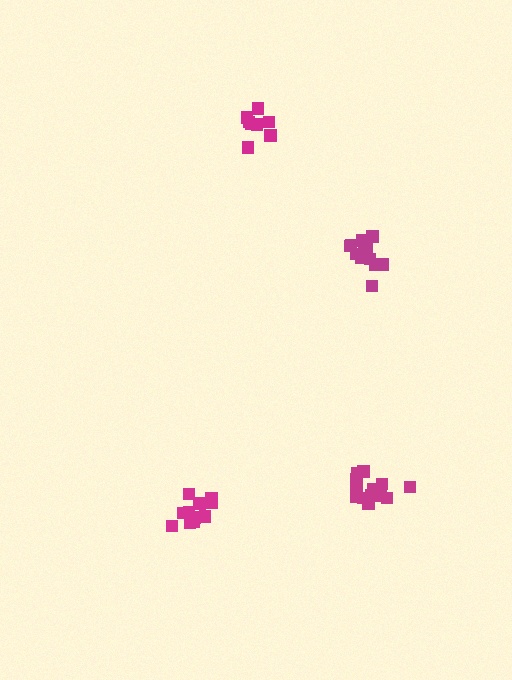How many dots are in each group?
Group 1: 13 dots, Group 2: 13 dots, Group 3: 8 dots, Group 4: 11 dots (45 total).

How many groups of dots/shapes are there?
There are 4 groups.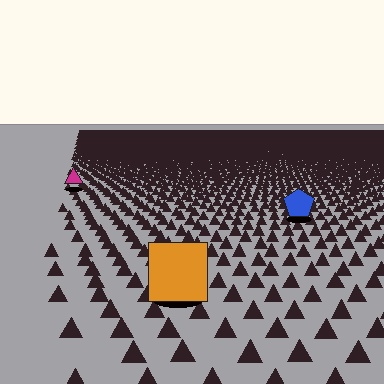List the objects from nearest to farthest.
From nearest to farthest: the orange square, the blue pentagon, the magenta triangle.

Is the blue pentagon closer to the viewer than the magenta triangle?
Yes. The blue pentagon is closer — you can tell from the texture gradient: the ground texture is coarser near it.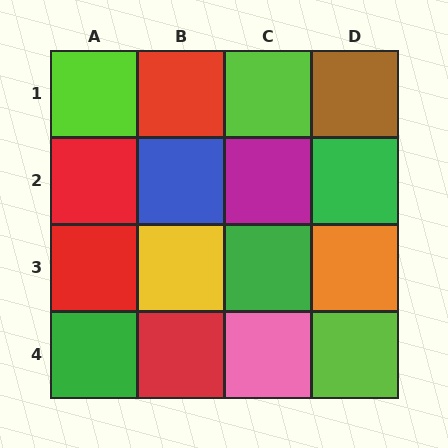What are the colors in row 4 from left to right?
Green, red, pink, lime.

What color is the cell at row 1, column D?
Brown.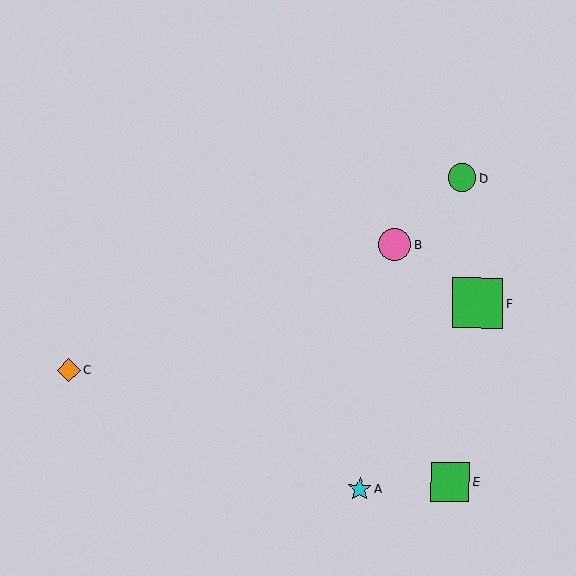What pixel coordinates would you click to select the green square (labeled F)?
Click at (478, 303) to select the green square F.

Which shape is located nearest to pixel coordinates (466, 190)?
The green circle (labeled D) at (462, 178) is nearest to that location.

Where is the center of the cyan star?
The center of the cyan star is at (360, 489).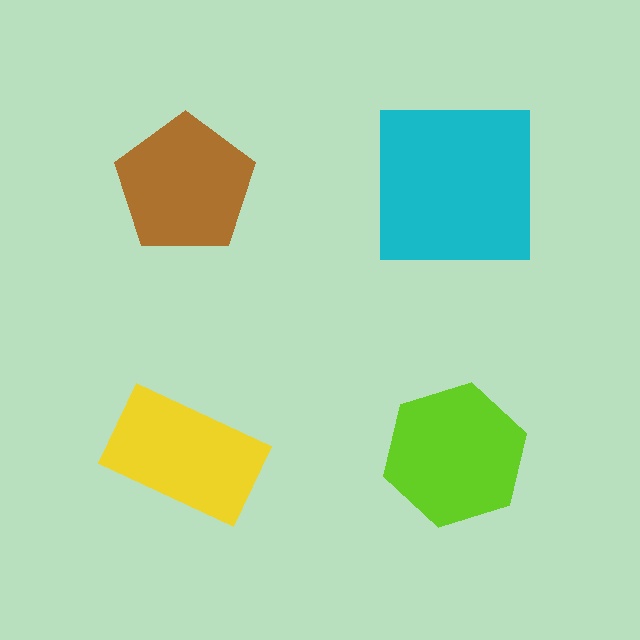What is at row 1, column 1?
A brown pentagon.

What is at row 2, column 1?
A yellow rectangle.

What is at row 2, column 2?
A lime hexagon.